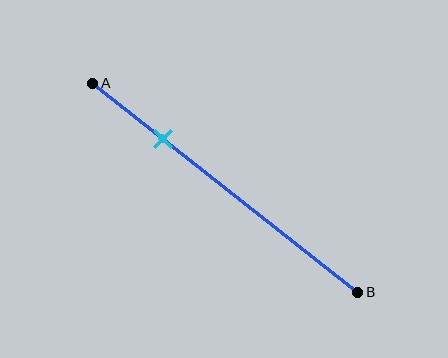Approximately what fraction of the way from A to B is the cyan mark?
The cyan mark is approximately 25% of the way from A to B.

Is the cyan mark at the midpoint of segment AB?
No, the mark is at about 25% from A, not at the 50% midpoint.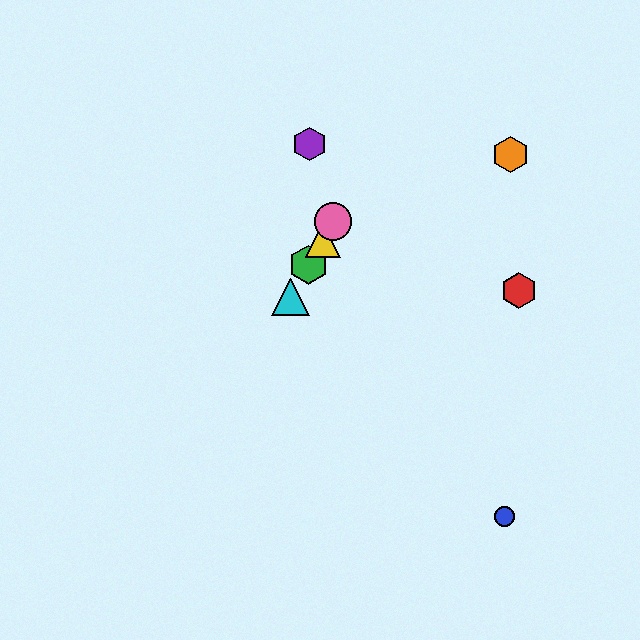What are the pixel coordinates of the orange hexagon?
The orange hexagon is at (510, 154).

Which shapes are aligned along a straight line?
The green hexagon, the yellow triangle, the cyan triangle, the pink circle are aligned along a straight line.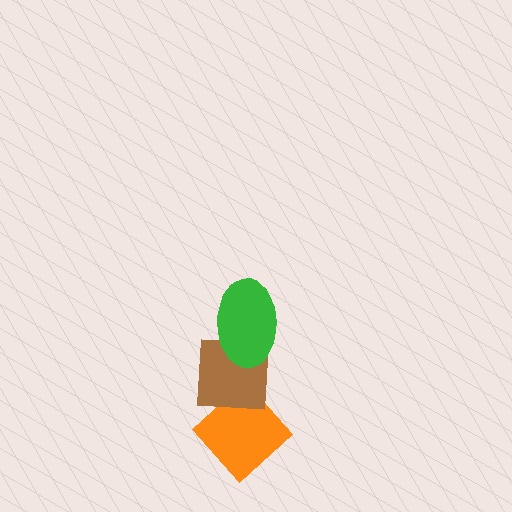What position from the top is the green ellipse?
The green ellipse is 1st from the top.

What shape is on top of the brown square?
The green ellipse is on top of the brown square.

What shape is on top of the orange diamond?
The brown square is on top of the orange diamond.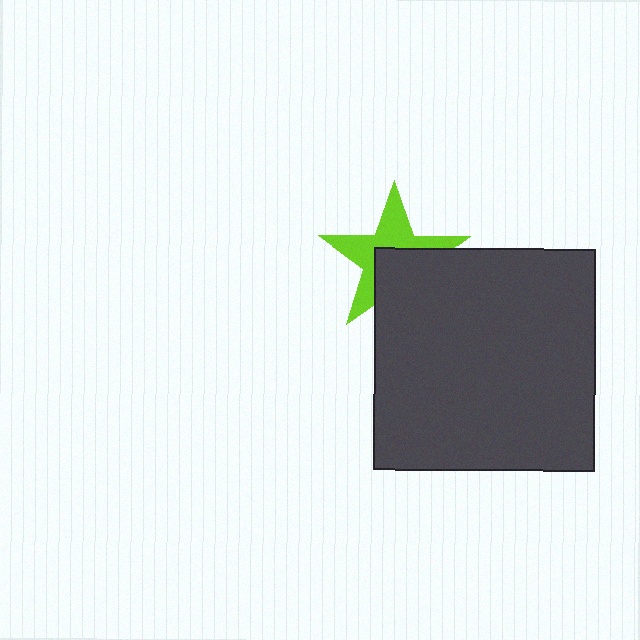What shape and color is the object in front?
The object in front is a dark gray rectangle.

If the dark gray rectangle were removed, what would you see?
You would see the complete lime star.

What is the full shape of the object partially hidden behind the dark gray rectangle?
The partially hidden object is a lime star.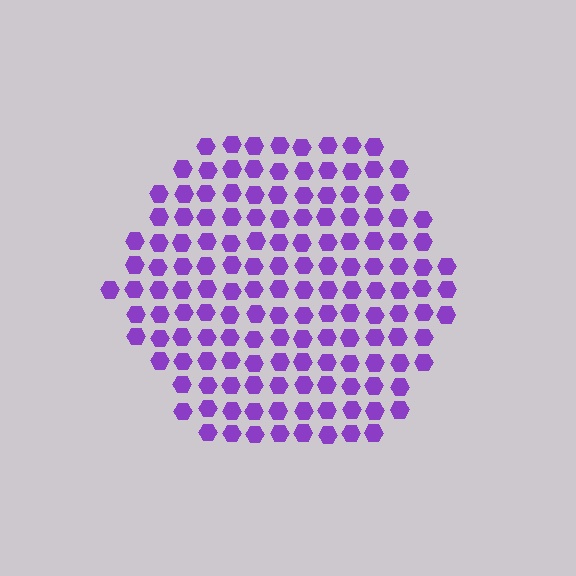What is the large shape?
The large shape is a hexagon.